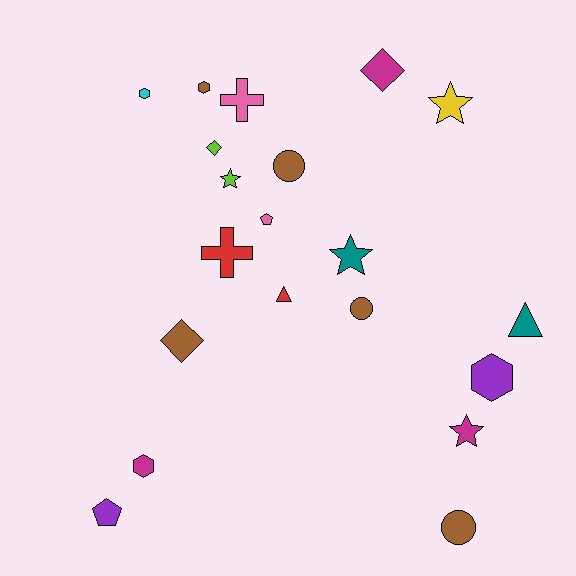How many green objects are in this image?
There are no green objects.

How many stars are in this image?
There are 4 stars.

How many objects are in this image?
There are 20 objects.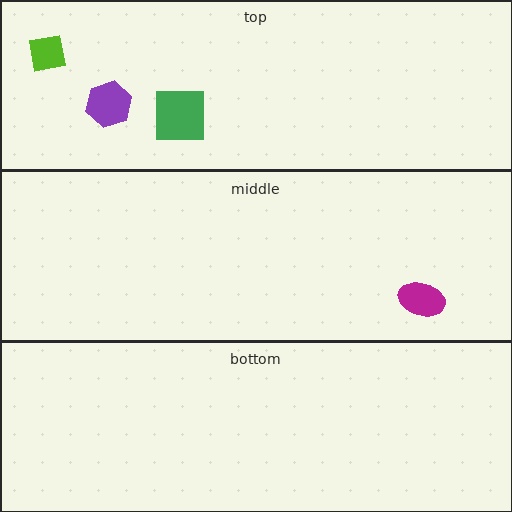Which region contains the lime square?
The top region.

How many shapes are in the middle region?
1.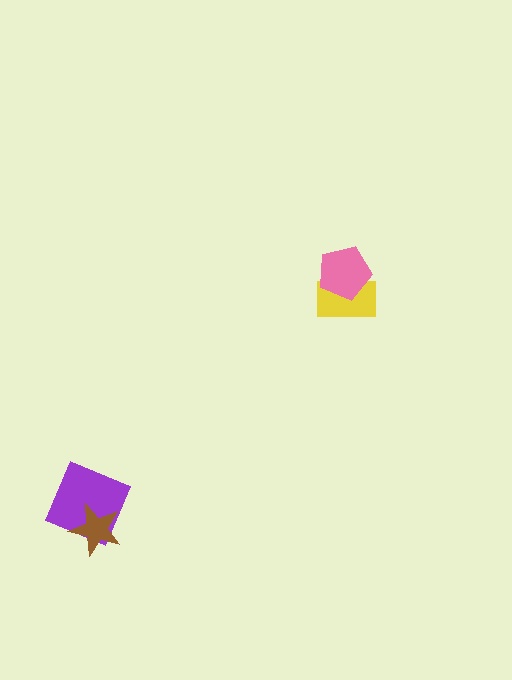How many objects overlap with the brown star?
1 object overlaps with the brown star.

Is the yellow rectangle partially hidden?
Yes, it is partially covered by another shape.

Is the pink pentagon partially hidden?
No, no other shape covers it.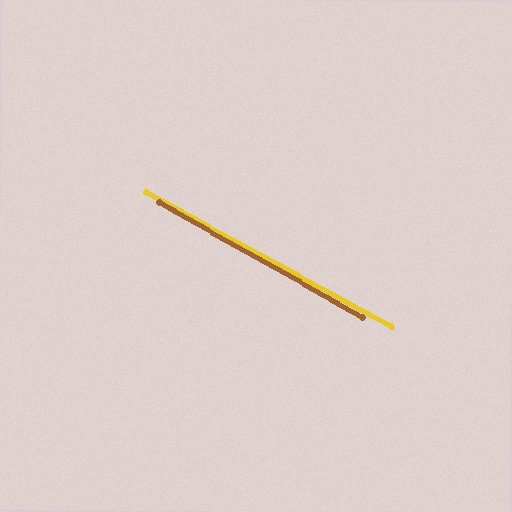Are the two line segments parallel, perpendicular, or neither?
Parallel — their directions differ by only 0.8°.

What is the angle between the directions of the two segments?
Approximately 1 degree.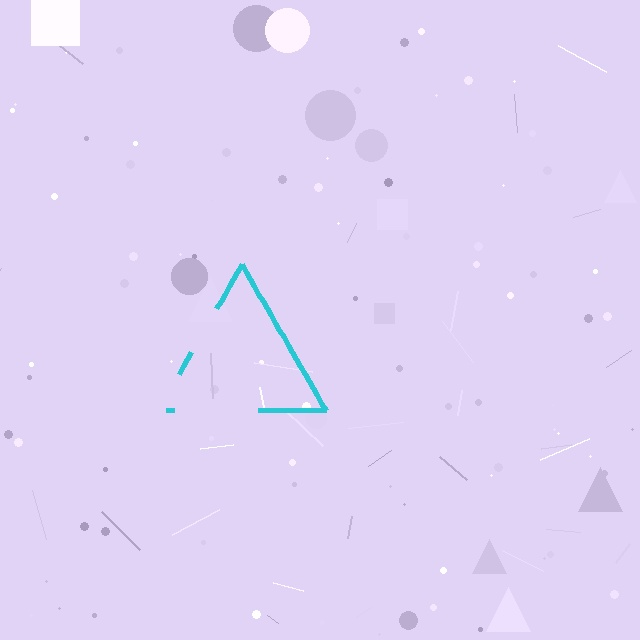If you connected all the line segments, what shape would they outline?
They would outline a triangle.